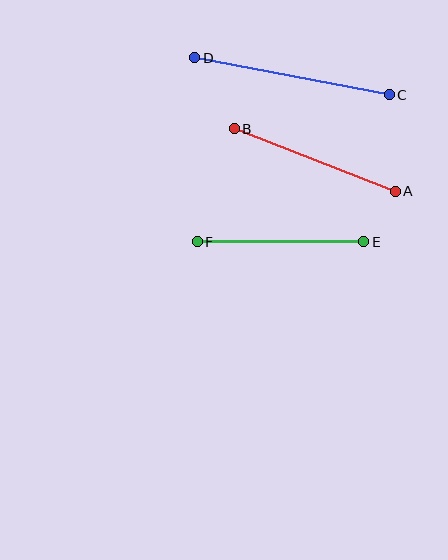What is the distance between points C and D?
The distance is approximately 198 pixels.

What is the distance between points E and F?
The distance is approximately 167 pixels.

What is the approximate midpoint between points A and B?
The midpoint is at approximately (315, 160) pixels.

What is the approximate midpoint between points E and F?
The midpoint is at approximately (281, 242) pixels.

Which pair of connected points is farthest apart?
Points C and D are farthest apart.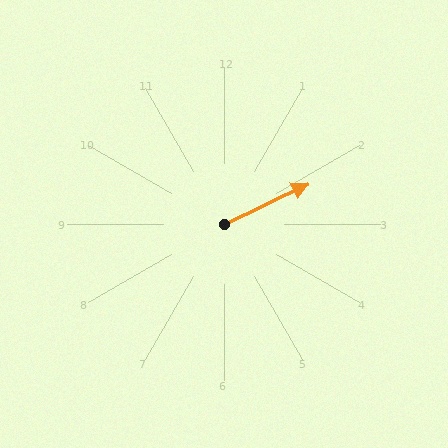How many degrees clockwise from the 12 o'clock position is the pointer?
Approximately 64 degrees.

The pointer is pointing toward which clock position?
Roughly 2 o'clock.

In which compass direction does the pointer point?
Northeast.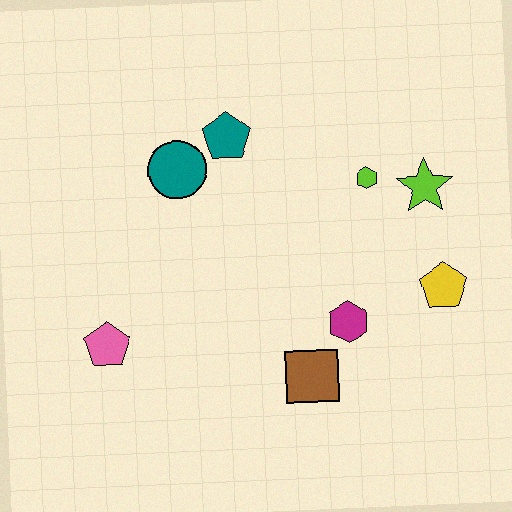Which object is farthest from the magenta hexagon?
The pink pentagon is farthest from the magenta hexagon.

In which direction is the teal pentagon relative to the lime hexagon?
The teal pentagon is to the left of the lime hexagon.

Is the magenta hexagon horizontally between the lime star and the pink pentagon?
Yes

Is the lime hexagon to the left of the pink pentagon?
No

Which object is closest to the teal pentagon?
The teal circle is closest to the teal pentagon.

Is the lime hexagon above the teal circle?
No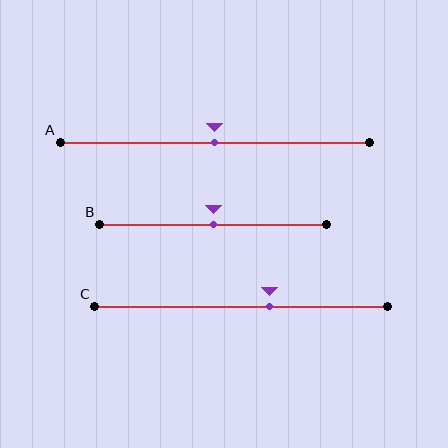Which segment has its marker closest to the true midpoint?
Segment A has its marker closest to the true midpoint.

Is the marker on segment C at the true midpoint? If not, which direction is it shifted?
No, the marker on segment C is shifted to the right by about 10% of the segment length.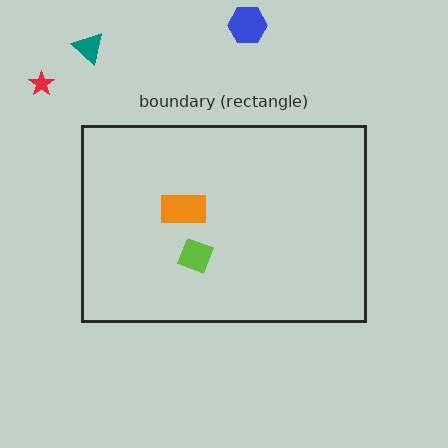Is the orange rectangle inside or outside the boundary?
Inside.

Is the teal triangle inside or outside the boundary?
Outside.